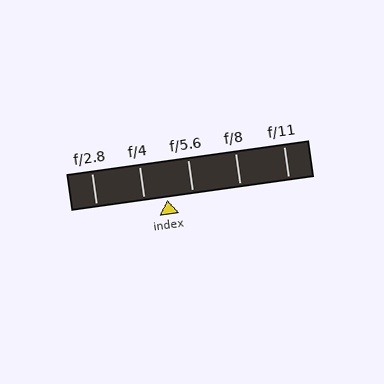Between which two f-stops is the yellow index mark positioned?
The index mark is between f/4 and f/5.6.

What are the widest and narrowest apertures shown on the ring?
The widest aperture shown is f/2.8 and the narrowest is f/11.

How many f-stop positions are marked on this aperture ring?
There are 5 f-stop positions marked.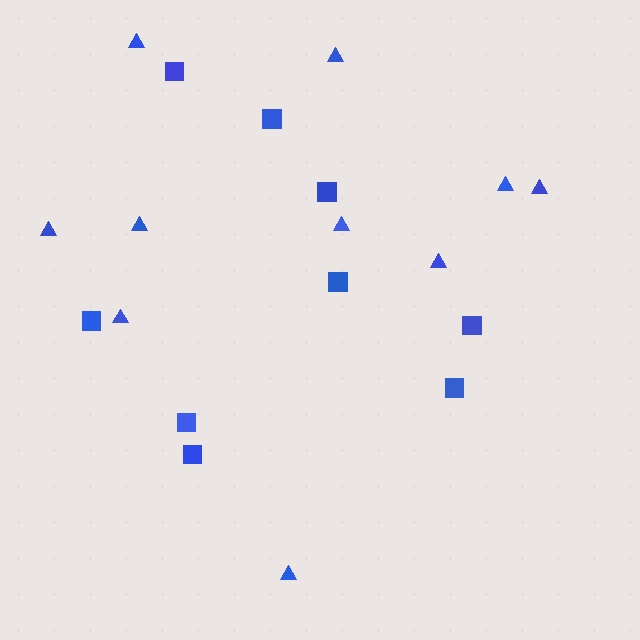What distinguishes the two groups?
There are 2 groups: one group of triangles (10) and one group of squares (9).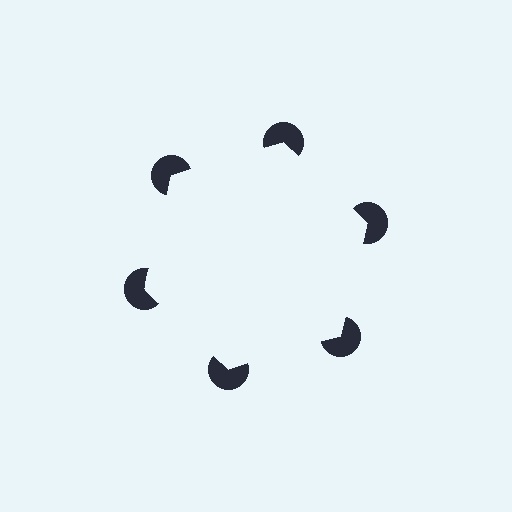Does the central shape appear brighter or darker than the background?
It typically appears slightly brighter than the background, even though no actual brightness change is drawn.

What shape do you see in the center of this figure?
An illusory hexagon — its edges are inferred from the aligned wedge cuts in the pac-man discs, not physically drawn.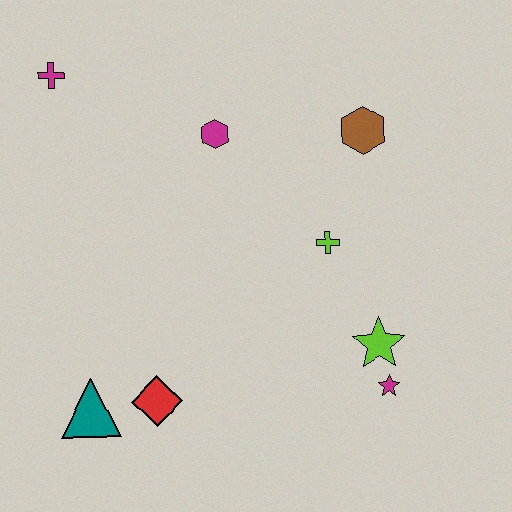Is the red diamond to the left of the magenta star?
Yes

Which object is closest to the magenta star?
The lime star is closest to the magenta star.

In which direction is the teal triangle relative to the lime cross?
The teal triangle is to the left of the lime cross.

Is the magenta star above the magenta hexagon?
No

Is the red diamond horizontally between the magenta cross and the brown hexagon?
Yes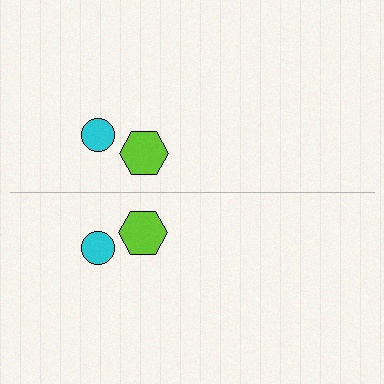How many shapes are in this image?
There are 4 shapes in this image.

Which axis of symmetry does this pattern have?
The pattern has a horizontal axis of symmetry running through the center of the image.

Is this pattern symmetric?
Yes, this pattern has bilateral (reflection) symmetry.